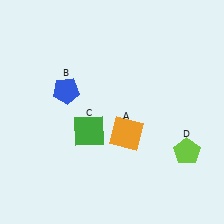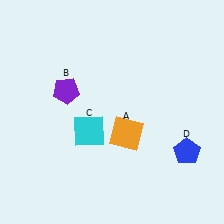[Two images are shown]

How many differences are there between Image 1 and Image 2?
There are 3 differences between the two images.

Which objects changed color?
B changed from blue to purple. C changed from green to cyan. D changed from lime to blue.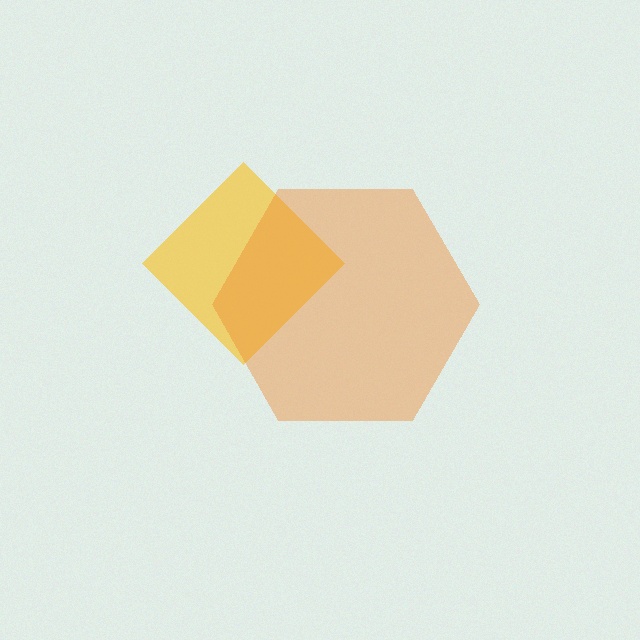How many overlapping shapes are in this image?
There are 2 overlapping shapes in the image.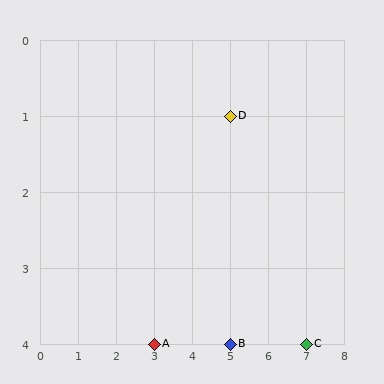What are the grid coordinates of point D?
Point D is at grid coordinates (5, 1).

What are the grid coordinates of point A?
Point A is at grid coordinates (3, 4).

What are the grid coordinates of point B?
Point B is at grid coordinates (5, 4).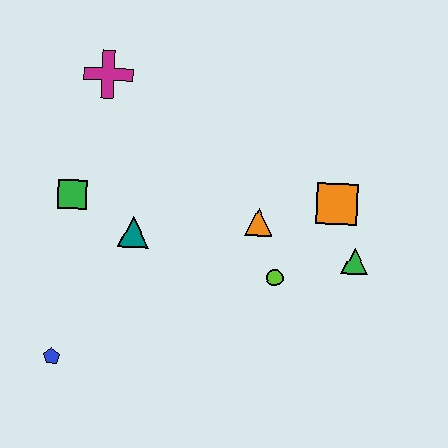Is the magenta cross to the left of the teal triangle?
Yes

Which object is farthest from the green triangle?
The blue pentagon is farthest from the green triangle.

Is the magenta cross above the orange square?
Yes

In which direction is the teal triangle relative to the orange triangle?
The teal triangle is to the left of the orange triangle.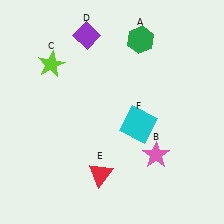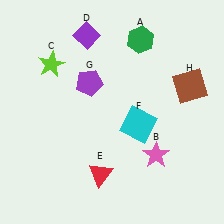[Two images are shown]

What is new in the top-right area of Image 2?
A brown square (H) was added in the top-right area of Image 2.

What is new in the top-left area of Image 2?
A purple pentagon (G) was added in the top-left area of Image 2.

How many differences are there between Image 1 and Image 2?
There are 2 differences between the two images.